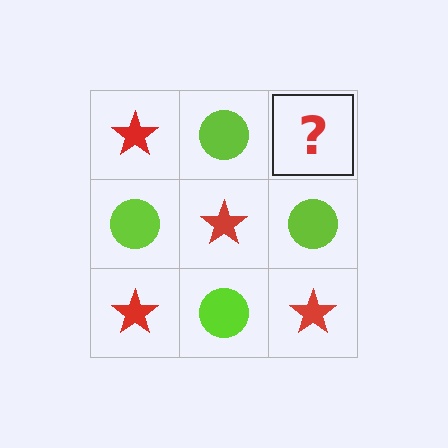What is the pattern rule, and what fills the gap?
The rule is that it alternates red star and lime circle in a checkerboard pattern. The gap should be filled with a red star.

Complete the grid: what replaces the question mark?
The question mark should be replaced with a red star.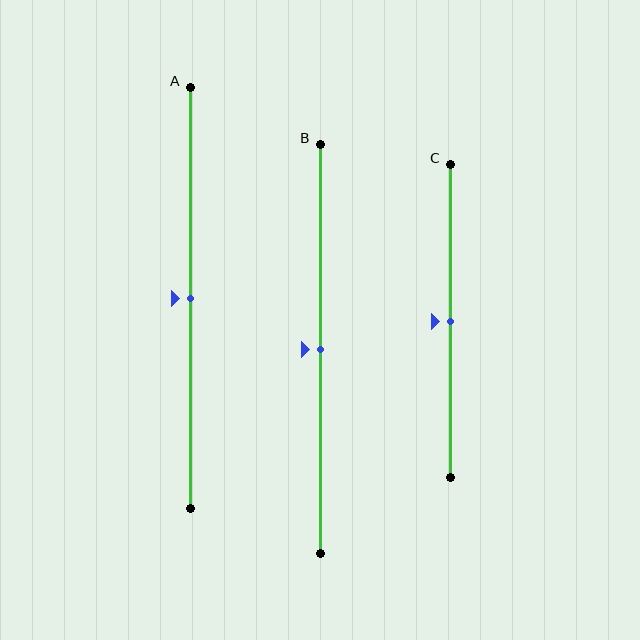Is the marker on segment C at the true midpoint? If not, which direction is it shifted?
Yes, the marker on segment C is at the true midpoint.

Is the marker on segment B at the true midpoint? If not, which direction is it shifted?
Yes, the marker on segment B is at the true midpoint.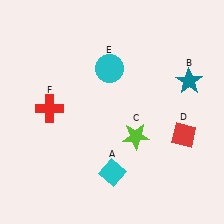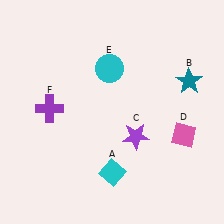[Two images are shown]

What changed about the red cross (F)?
In Image 1, F is red. In Image 2, it changed to purple.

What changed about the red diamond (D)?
In Image 1, D is red. In Image 2, it changed to pink.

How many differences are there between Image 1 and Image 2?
There are 3 differences between the two images.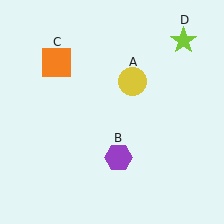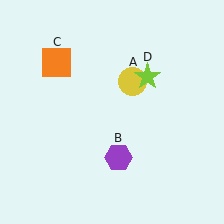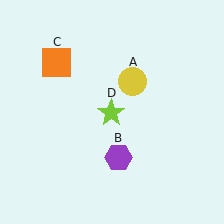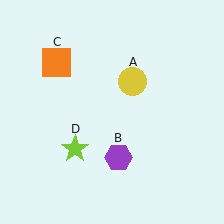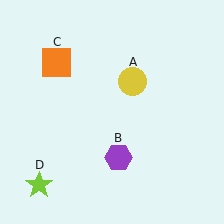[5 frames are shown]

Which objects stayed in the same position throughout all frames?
Yellow circle (object A) and purple hexagon (object B) and orange square (object C) remained stationary.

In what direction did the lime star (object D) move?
The lime star (object D) moved down and to the left.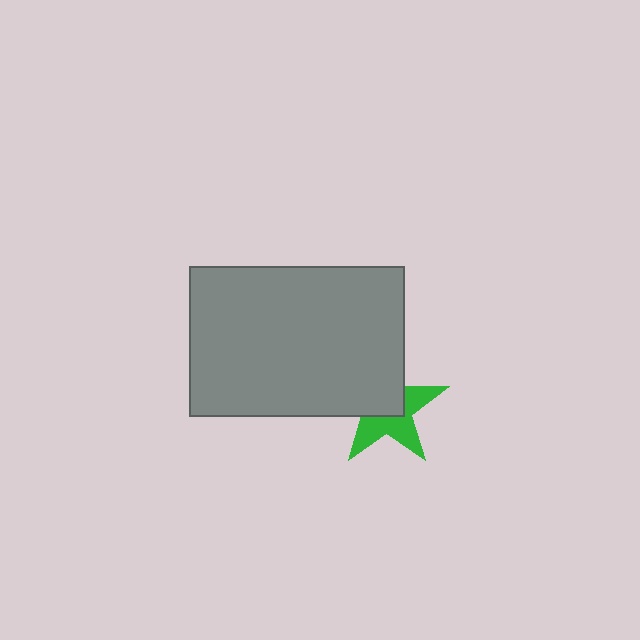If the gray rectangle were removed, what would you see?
You would see the complete green star.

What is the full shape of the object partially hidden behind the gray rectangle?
The partially hidden object is a green star.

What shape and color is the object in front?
The object in front is a gray rectangle.